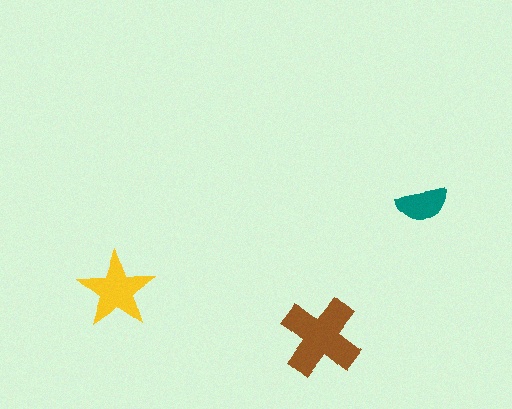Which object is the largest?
The brown cross.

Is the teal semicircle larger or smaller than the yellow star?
Smaller.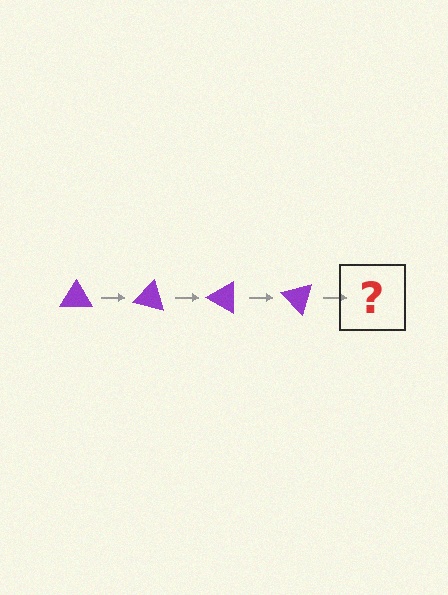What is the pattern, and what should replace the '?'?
The pattern is that the triangle rotates 15 degrees each step. The '?' should be a purple triangle rotated 60 degrees.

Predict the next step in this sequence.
The next step is a purple triangle rotated 60 degrees.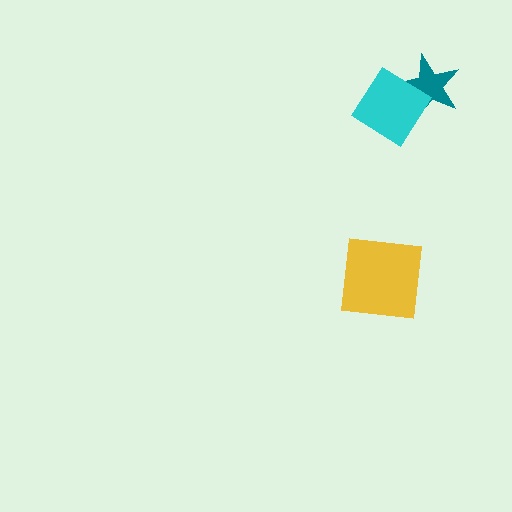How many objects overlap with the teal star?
1 object overlaps with the teal star.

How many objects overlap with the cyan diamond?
1 object overlaps with the cyan diamond.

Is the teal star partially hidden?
Yes, it is partially covered by another shape.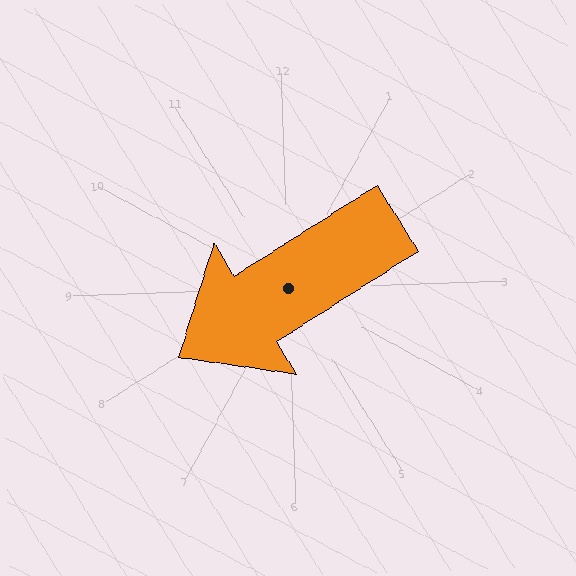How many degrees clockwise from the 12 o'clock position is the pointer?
Approximately 240 degrees.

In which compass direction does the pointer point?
Southwest.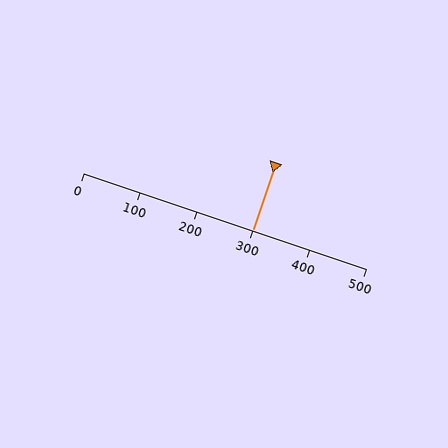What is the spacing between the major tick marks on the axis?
The major ticks are spaced 100 apart.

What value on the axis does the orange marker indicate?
The marker indicates approximately 300.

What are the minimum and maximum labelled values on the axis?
The axis runs from 0 to 500.